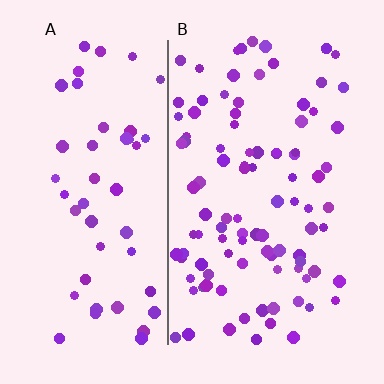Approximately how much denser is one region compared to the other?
Approximately 2.0× — region B over region A.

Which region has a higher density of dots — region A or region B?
B (the right).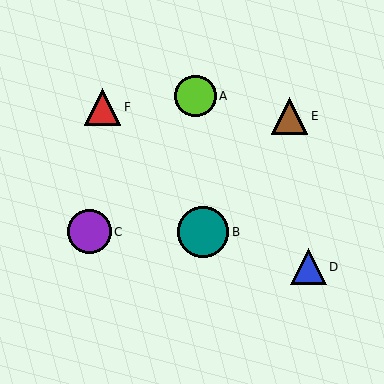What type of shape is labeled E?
Shape E is a brown triangle.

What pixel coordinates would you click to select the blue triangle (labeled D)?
Click at (309, 267) to select the blue triangle D.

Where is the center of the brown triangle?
The center of the brown triangle is at (289, 116).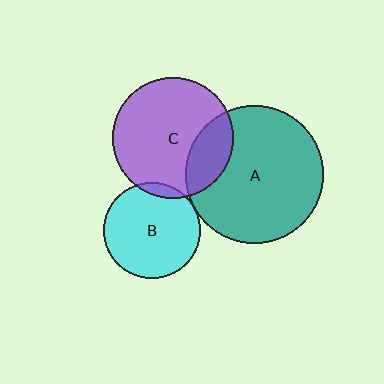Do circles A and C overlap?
Yes.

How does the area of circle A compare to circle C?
Approximately 1.3 times.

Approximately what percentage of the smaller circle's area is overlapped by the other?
Approximately 20%.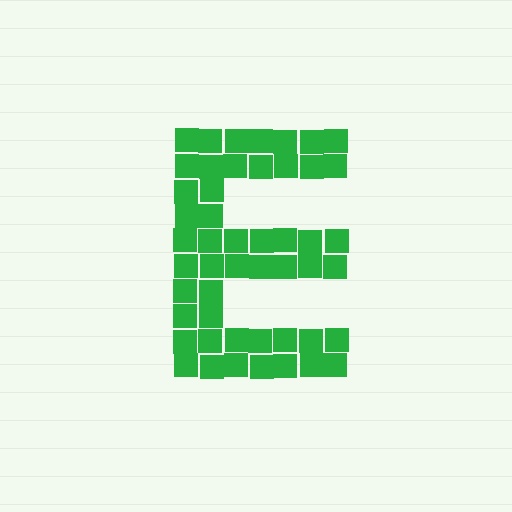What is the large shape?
The large shape is the letter E.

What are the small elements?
The small elements are squares.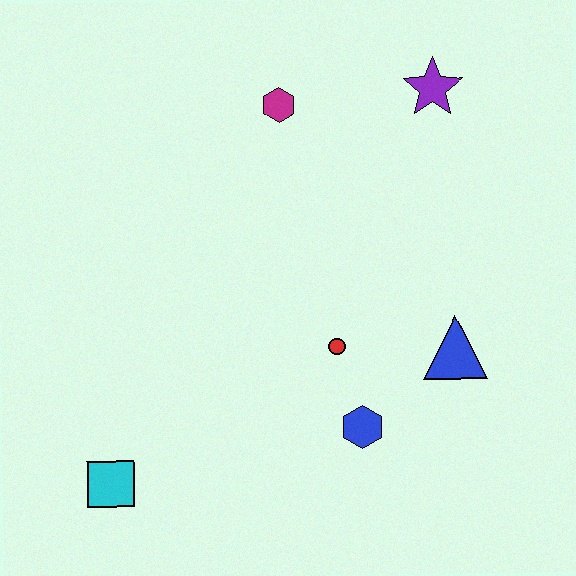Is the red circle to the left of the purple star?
Yes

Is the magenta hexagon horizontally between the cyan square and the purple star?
Yes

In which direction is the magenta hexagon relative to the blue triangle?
The magenta hexagon is above the blue triangle.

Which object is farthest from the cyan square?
The purple star is farthest from the cyan square.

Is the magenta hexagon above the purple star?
No